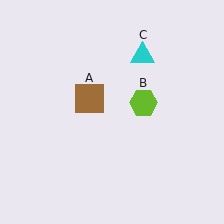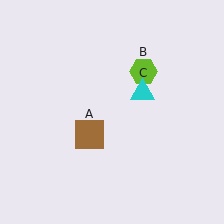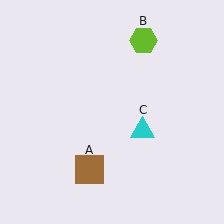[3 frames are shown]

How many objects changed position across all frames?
3 objects changed position: brown square (object A), lime hexagon (object B), cyan triangle (object C).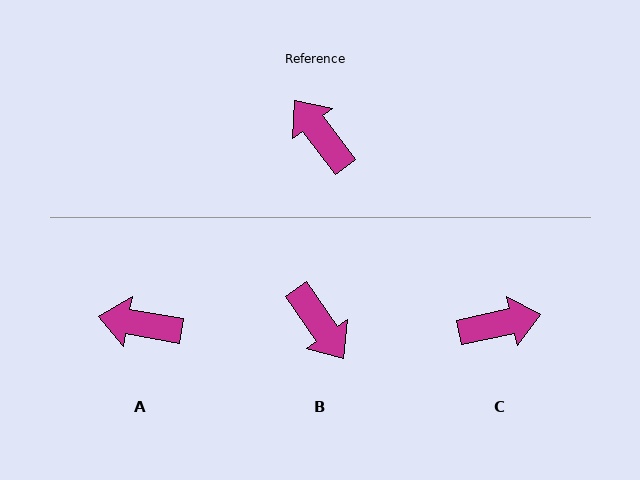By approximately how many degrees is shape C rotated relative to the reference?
Approximately 115 degrees clockwise.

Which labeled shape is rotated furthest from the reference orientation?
B, about 177 degrees away.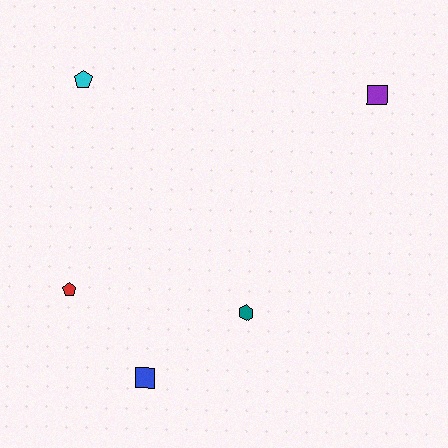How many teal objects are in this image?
There is 1 teal object.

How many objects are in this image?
There are 5 objects.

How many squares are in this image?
There are 2 squares.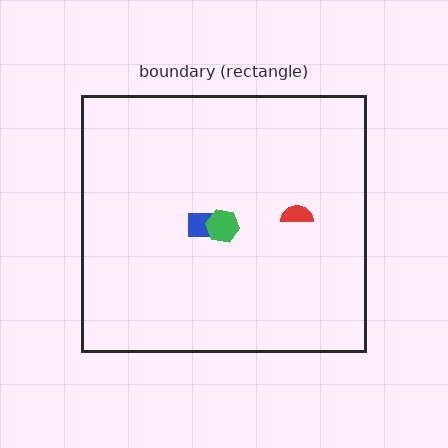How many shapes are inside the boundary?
3 inside, 0 outside.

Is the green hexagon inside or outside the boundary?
Inside.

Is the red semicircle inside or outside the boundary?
Inside.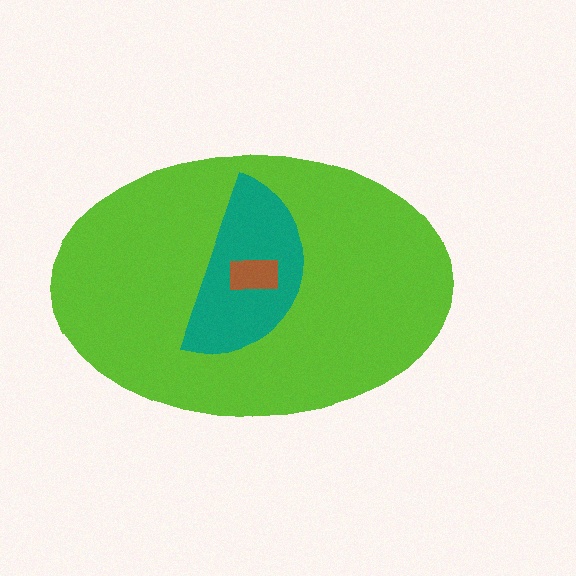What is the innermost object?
The brown rectangle.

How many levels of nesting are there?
3.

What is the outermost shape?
The lime ellipse.